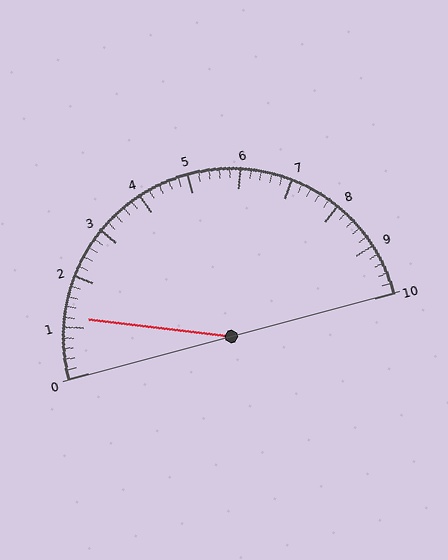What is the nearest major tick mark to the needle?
The nearest major tick mark is 1.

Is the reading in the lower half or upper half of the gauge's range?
The reading is in the lower half of the range (0 to 10).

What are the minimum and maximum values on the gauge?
The gauge ranges from 0 to 10.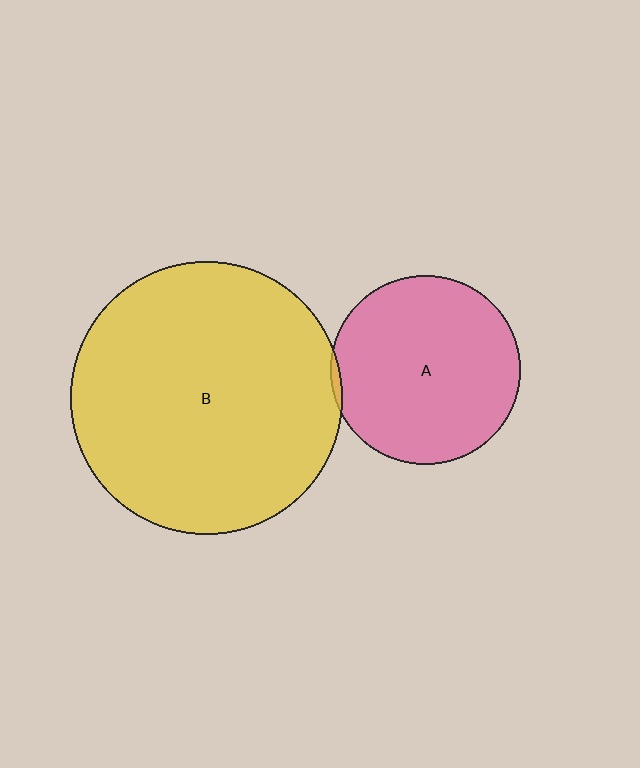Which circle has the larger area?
Circle B (yellow).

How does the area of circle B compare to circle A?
Approximately 2.1 times.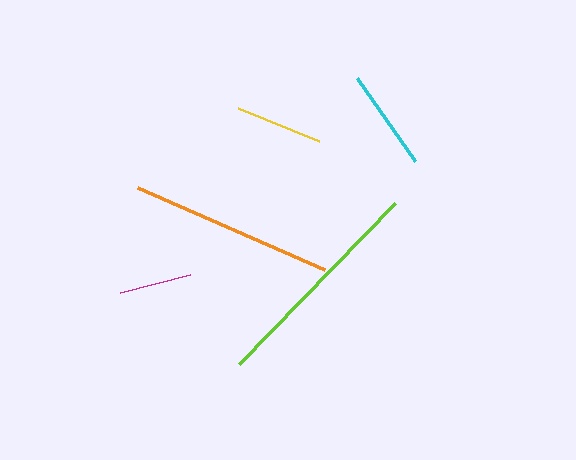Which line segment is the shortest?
The magenta line is the shortest at approximately 72 pixels.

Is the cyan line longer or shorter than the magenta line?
The cyan line is longer than the magenta line.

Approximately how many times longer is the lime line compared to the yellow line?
The lime line is approximately 2.6 times the length of the yellow line.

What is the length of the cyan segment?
The cyan segment is approximately 101 pixels long.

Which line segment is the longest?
The lime line is the longest at approximately 224 pixels.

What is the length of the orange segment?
The orange segment is approximately 204 pixels long.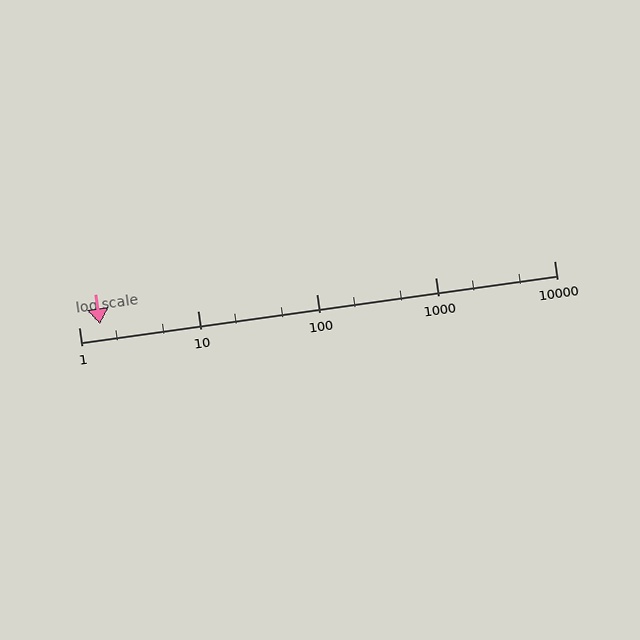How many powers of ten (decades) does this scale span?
The scale spans 4 decades, from 1 to 10000.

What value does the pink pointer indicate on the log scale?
The pointer indicates approximately 1.5.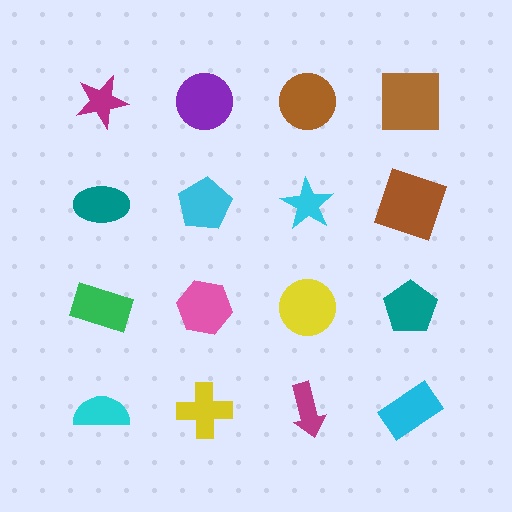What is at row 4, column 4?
A cyan rectangle.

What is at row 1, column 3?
A brown circle.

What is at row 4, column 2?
A yellow cross.